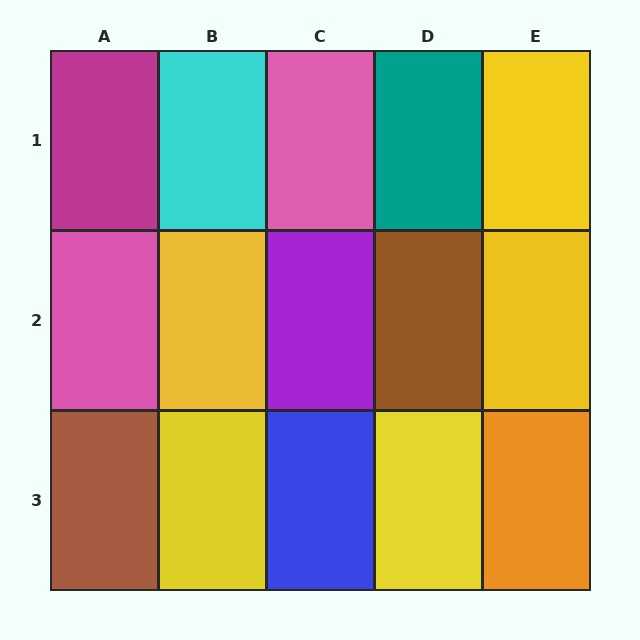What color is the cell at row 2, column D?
Brown.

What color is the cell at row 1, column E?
Yellow.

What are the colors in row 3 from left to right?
Brown, yellow, blue, yellow, orange.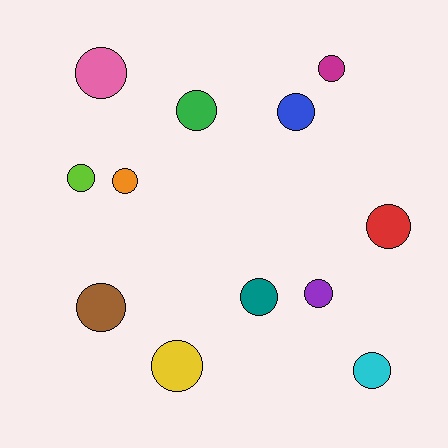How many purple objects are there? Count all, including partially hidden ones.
There is 1 purple object.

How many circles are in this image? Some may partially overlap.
There are 12 circles.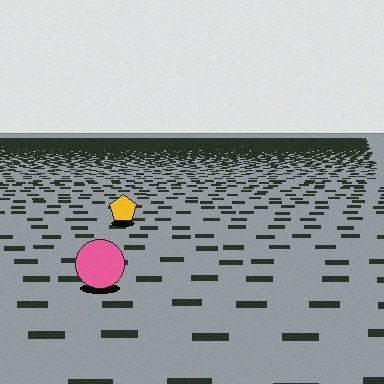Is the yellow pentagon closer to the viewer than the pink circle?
No. The pink circle is closer — you can tell from the texture gradient: the ground texture is coarser near it.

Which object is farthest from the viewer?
The yellow pentagon is farthest from the viewer. It appears smaller and the ground texture around it is denser.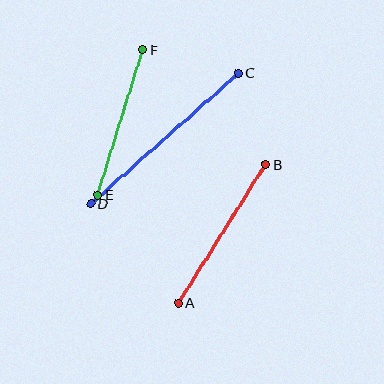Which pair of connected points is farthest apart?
Points C and D are farthest apart.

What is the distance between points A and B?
The distance is approximately 164 pixels.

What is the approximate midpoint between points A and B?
The midpoint is at approximately (222, 234) pixels.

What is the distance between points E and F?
The distance is approximately 152 pixels.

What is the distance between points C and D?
The distance is approximately 197 pixels.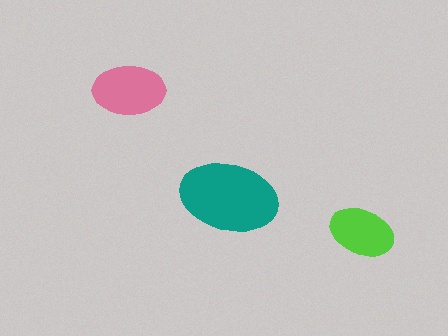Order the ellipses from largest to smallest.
the teal one, the pink one, the lime one.